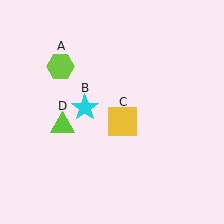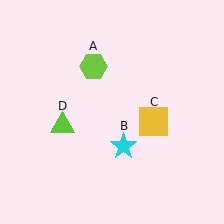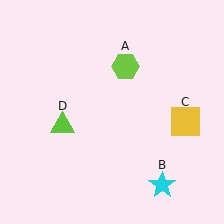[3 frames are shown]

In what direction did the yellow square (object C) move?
The yellow square (object C) moved right.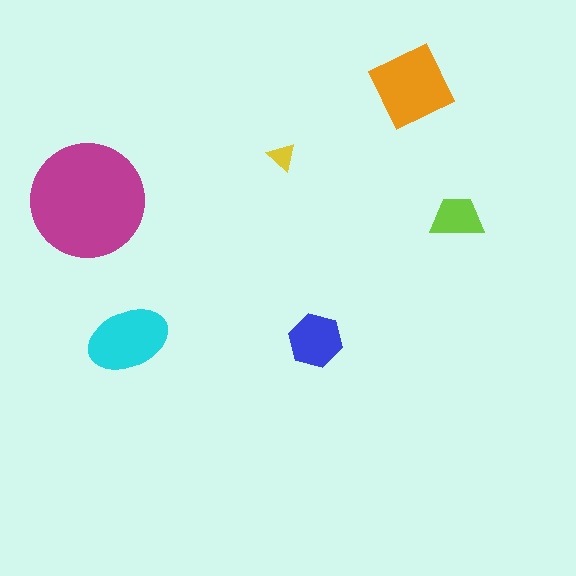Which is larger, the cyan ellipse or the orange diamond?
The orange diamond.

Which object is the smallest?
The yellow triangle.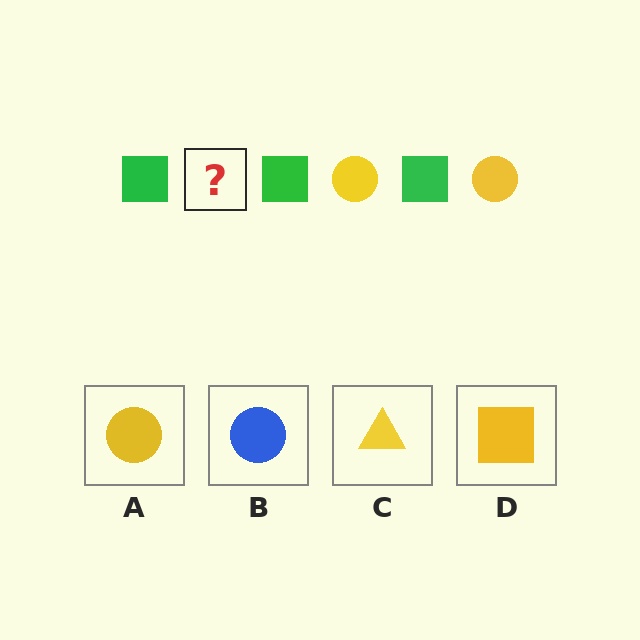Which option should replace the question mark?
Option A.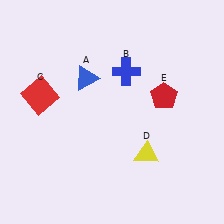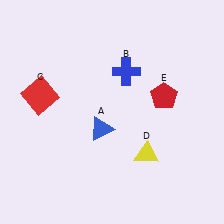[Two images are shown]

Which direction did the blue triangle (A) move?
The blue triangle (A) moved down.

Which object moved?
The blue triangle (A) moved down.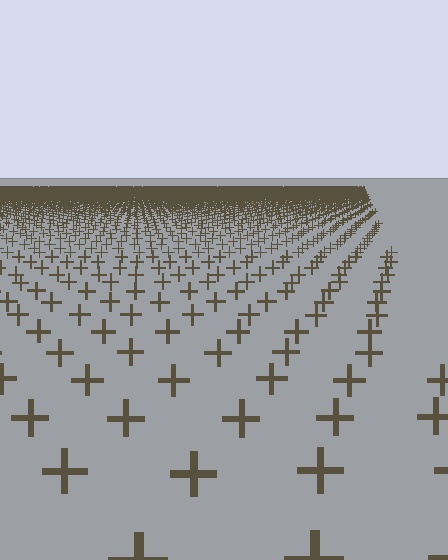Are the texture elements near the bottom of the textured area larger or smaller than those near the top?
Larger. Near the bottom, elements are closer to the viewer and appear at a bigger on-screen size.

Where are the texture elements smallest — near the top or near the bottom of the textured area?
Near the top.